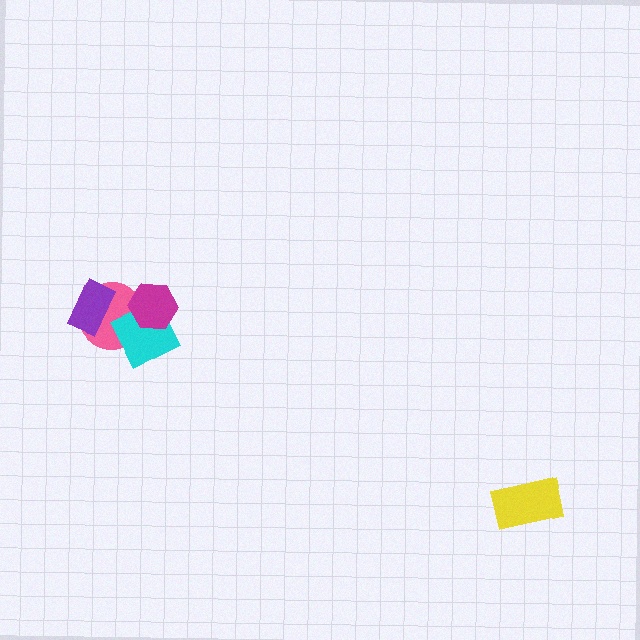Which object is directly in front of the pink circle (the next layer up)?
The purple rectangle is directly in front of the pink circle.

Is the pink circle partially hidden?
Yes, it is partially covered by another shape.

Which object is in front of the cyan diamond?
The magenta hexagon is in front of the cyan diamond.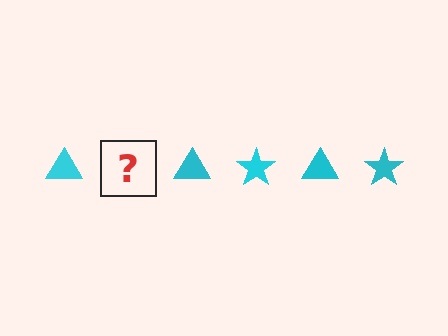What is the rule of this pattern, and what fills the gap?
The rule is that the pattern cycles through triangle, star shapes in cyan. The gap should be filled with a cyan star.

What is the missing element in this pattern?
The missing element is a cyan star.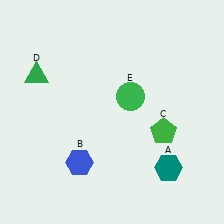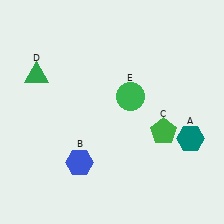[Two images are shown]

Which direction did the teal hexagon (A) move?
The teal hexagon (A) moved up.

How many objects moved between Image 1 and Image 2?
1 object moved between the two images.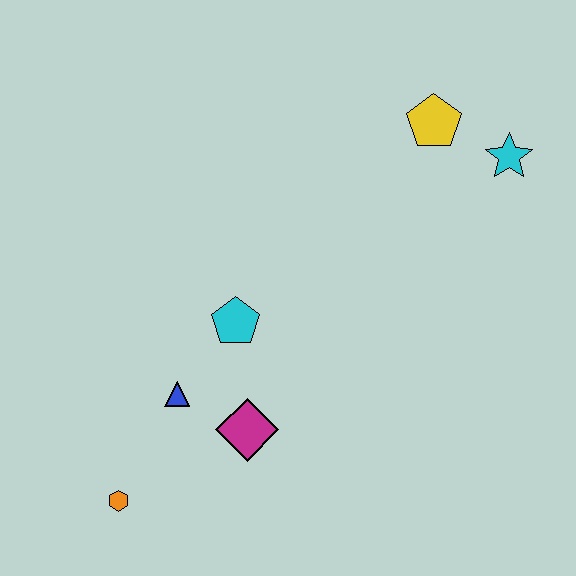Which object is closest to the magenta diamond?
The blue triangle is closest to the magenta diamond.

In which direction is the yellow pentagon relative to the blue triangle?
The yellow pentagon is above the blue triangle.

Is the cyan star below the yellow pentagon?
Yes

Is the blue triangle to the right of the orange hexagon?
Yes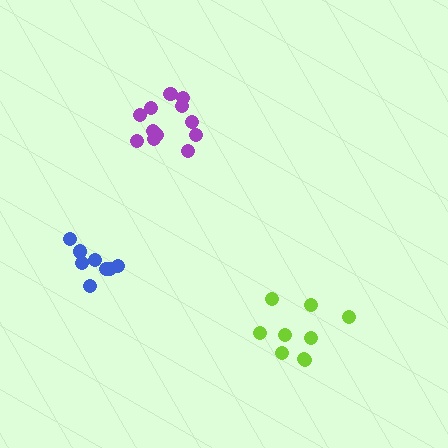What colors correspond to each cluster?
The clusters are colored: lime, purple, blue.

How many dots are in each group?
Group 1: 9 dots, Group 2: 13 dots, Group 3: 8 dots (30 total).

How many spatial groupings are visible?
There are 3 spatial groupings.